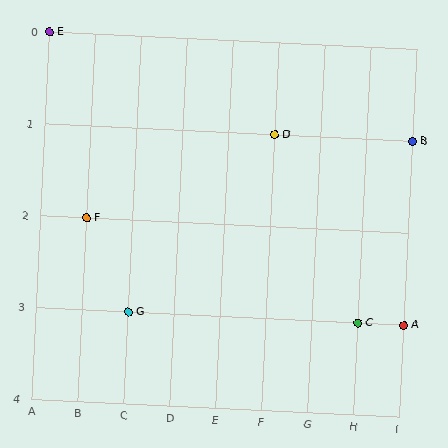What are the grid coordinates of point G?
Point G is at grid coordinates (C, 3).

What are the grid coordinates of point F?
Point F is at grid coordinates (B, 2).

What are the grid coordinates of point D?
Point D is at grid coordinates (F, 1).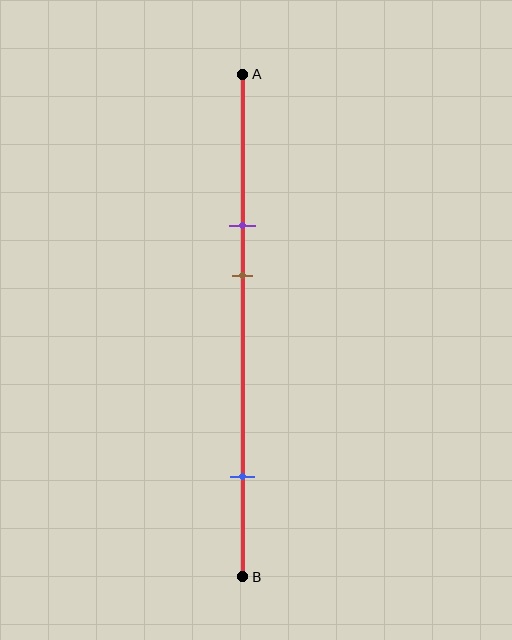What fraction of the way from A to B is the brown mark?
The brown mark is approximately 40% (0.4) of the way from A to B.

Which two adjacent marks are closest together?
The purple and brown marks are the closest adjacent pair.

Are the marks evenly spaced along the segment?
No, the marks are not evenly spaced.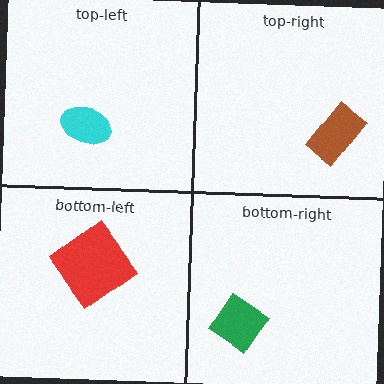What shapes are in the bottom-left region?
The red diamond.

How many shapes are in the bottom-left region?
1.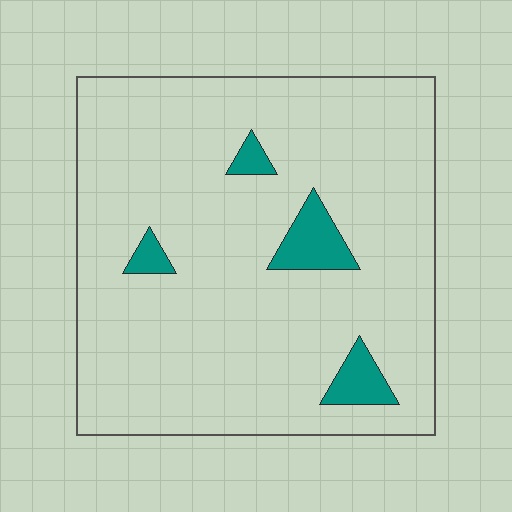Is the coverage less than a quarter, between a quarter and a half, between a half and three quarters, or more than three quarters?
Less than a quarter.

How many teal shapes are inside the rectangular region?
4.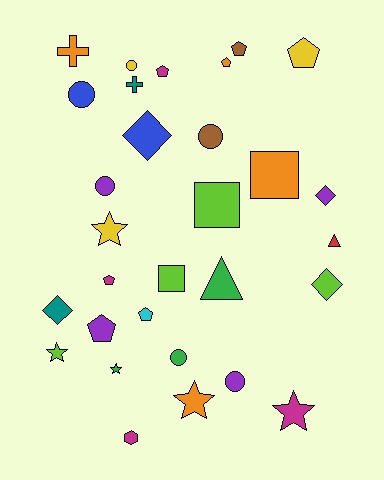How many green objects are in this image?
There are 3 green objects.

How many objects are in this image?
There are 30 objects.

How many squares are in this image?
There are 3 squares.